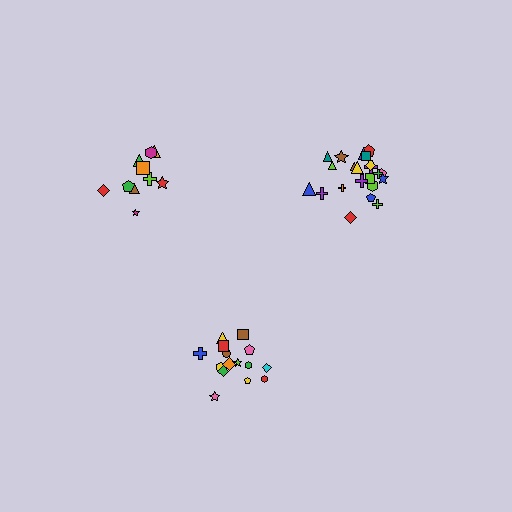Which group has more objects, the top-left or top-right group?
The top-right group.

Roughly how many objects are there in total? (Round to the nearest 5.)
Roughly 45 objects in total.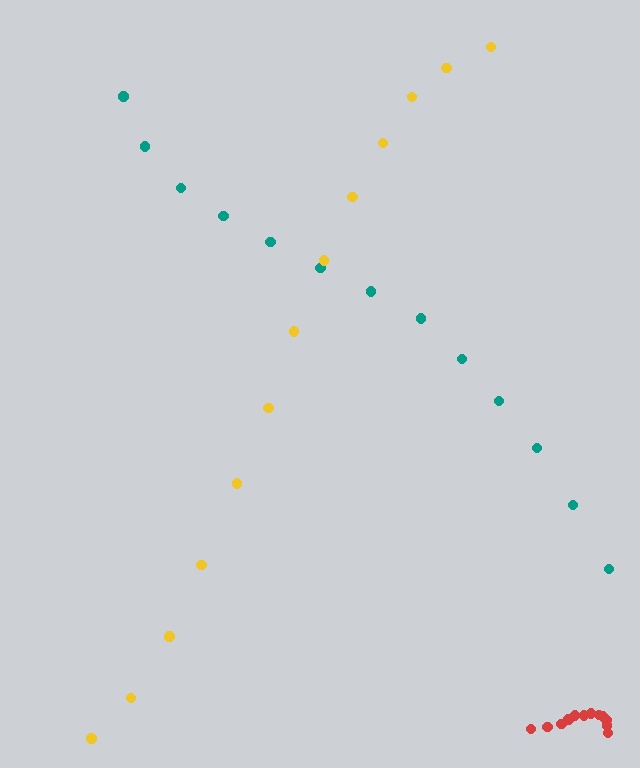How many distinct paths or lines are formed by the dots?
There are 3 distinct paths.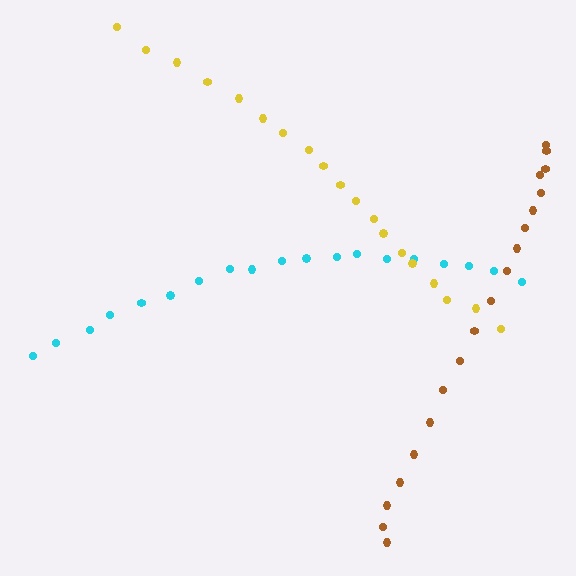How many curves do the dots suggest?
There are 3 distinct paths.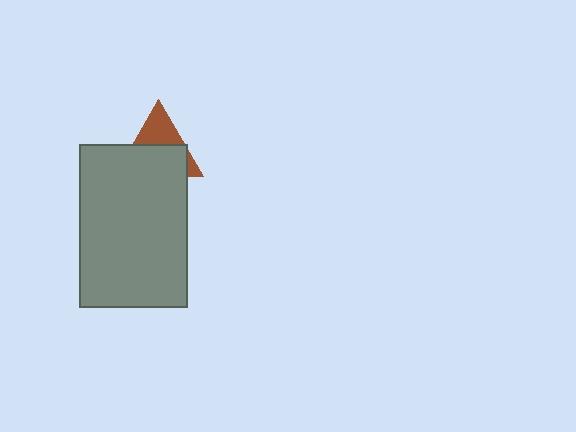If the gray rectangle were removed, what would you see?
You would see the complete brown triangle.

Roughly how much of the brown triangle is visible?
A small part of it is visible (roughly 39%).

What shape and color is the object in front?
The object in front is a gray rectangle.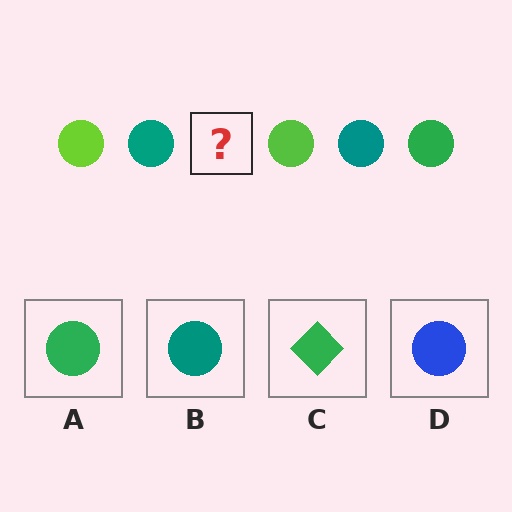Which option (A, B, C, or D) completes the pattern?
A.